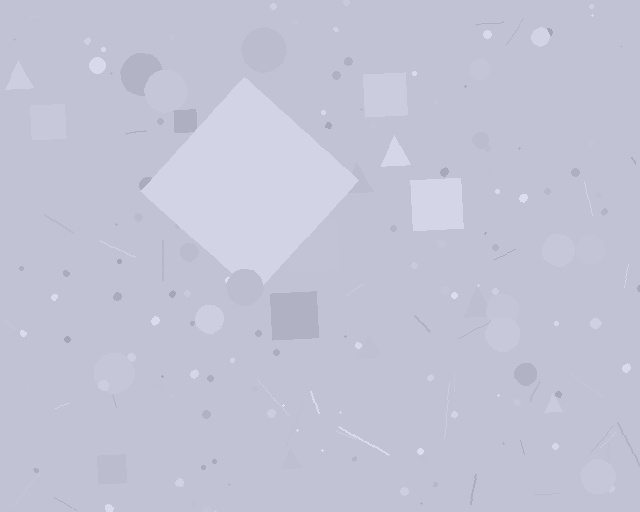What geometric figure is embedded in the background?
A diamond is embedded in the background.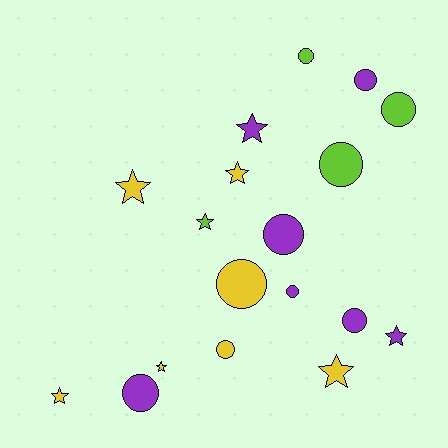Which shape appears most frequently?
Circle, with 10 objects.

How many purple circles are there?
There are 5 purple circles.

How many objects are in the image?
There are 18 objects.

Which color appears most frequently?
Yellow, with 7 objects.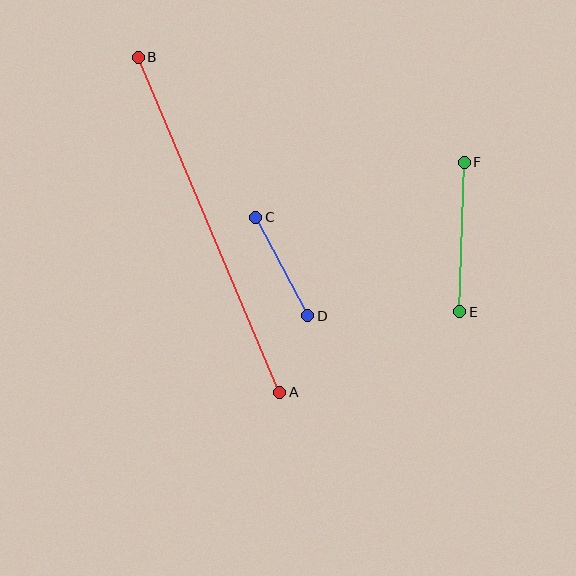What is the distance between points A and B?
The distance is approximately 364 pixels.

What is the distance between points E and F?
The distance is approximately 150 pixels.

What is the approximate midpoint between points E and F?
The midpoint is at approximately (462, 237) pixels.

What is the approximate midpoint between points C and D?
The midpoint is at approximately (282, 266) pixels.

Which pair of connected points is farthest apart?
Points A and B are farthest apart.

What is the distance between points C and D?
The distance is approximately 111 pixels.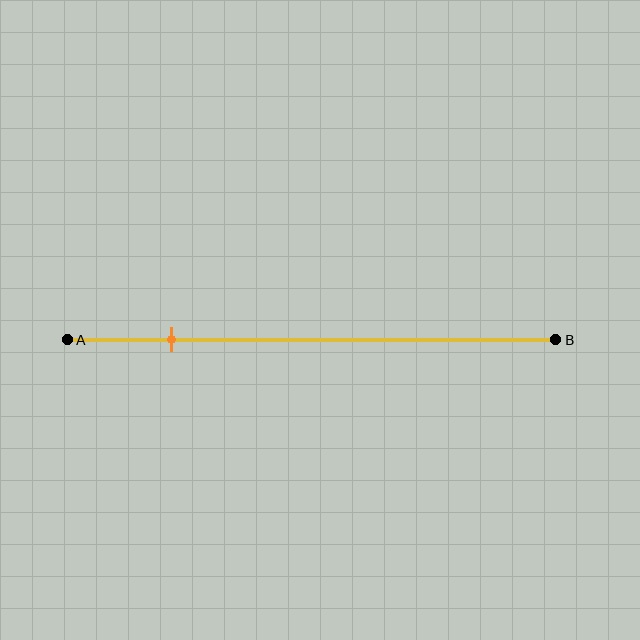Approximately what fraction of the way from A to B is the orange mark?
The orange mark is approximately 20% of the way from A to B.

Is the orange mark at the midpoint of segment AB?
No, the mark is at about 20% from A, not at the 50% midpoint.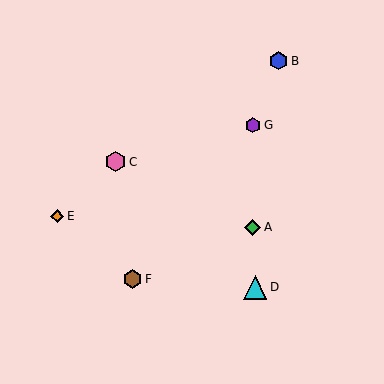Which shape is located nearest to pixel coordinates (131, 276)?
The brown hexagon (labeled F) at (133, 279) is nearest to that location.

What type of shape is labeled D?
Shape D is a cyan triangle.